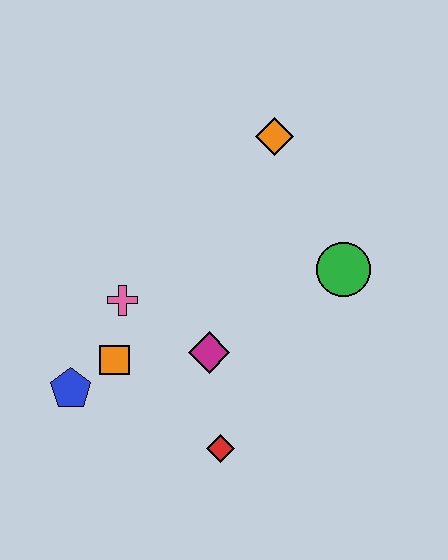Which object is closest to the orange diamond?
The green circle is closest to the orange diamond.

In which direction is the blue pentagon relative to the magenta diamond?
The blue pentagon is to the left of the magenta diamond.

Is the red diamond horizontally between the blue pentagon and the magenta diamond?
No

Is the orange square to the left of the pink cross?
Yes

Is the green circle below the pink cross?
No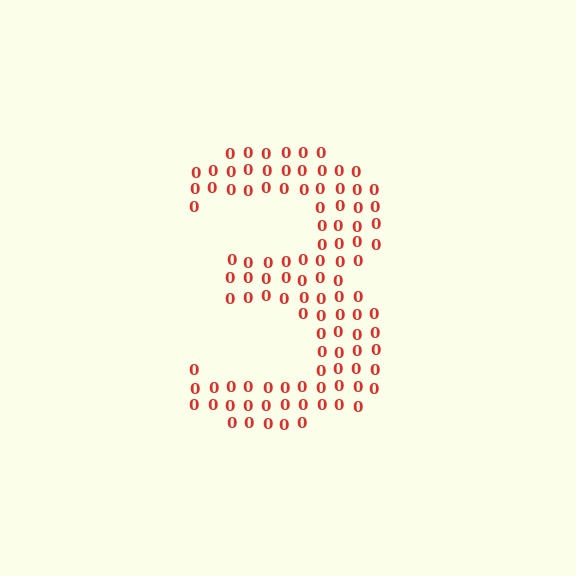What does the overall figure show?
The overall figure shows the digit 3.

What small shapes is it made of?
It is made of small digit 0's.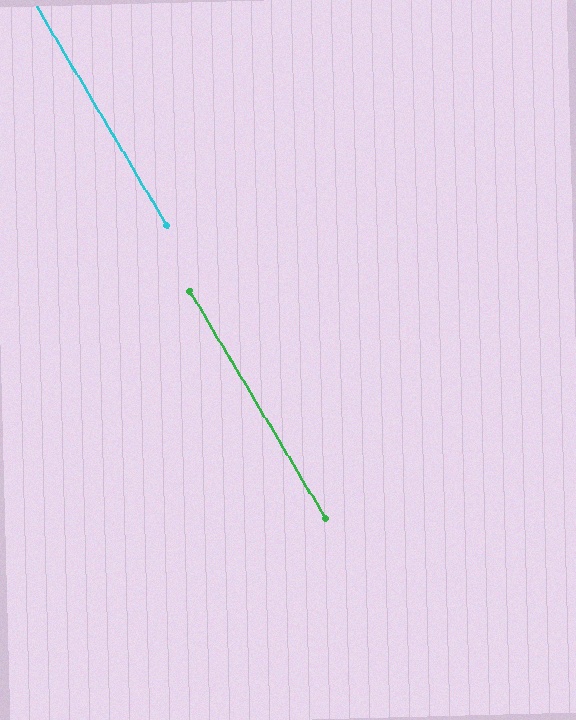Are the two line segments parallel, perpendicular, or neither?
Parallel — their directions differ by only 0.2°.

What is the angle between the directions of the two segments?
Approximately 0 degrees.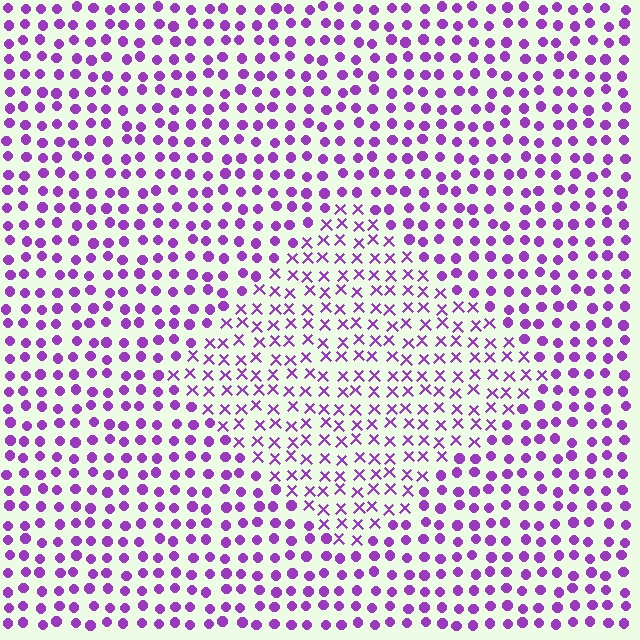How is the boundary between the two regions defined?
The boundary is defined by a change in element shape: X marks inside vs. circles outside. All elements share the same color and spacing.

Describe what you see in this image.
The image is filled with small purple elements arranged in a uniform grid. A diamond-shaped region contains X marks, while the surrounding area contains circles. The boundary is defined purely by the change in element shape.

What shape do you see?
I see a diamond.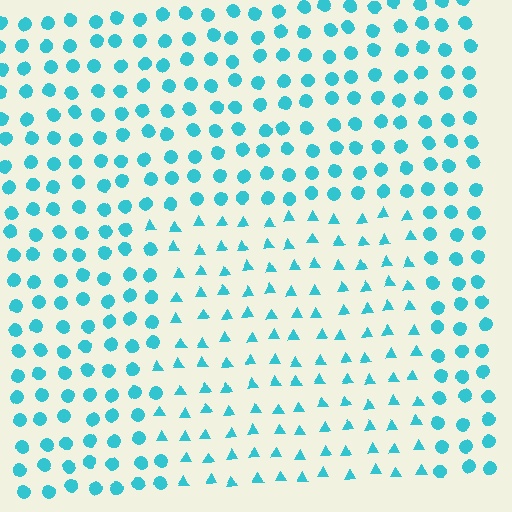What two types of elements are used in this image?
The image uses triangles inside the rectangle region and circles outside it.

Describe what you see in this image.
The image is filled with small cyan elements arranged in a uniform grid. A rectangle-shaped region contains triangles, while the surrounding area contains circles. The boundary is defined purely by the change in element shape.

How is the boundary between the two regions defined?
The boundary is defined by a change in element shape: triangles inside vs. circles outside. All elements share the same color and spacing.